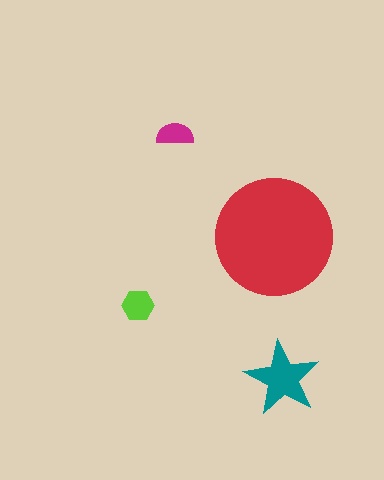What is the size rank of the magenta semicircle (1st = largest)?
4th.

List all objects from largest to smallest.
The red circle, the teal star, the lime hexagon, the magenta semicircle.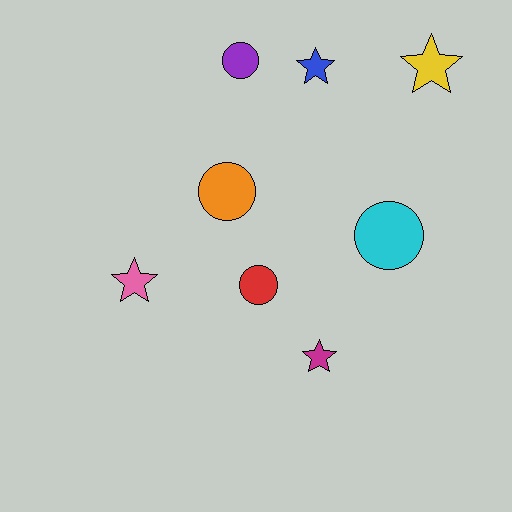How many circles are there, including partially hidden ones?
There are 4 circles.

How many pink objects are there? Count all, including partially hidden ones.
There is 1 pink object.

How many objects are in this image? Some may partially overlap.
There are 8 objects.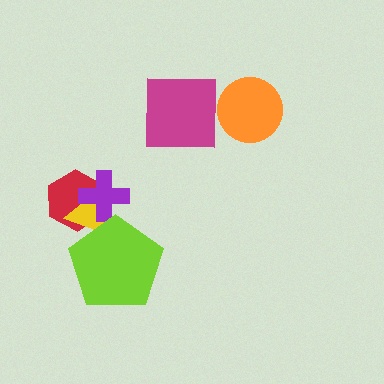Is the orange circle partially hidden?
Yes, it is partially covered by another shape.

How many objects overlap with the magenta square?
1 object overlaps with the magenta square.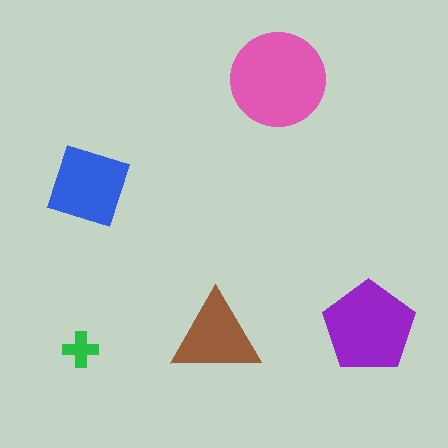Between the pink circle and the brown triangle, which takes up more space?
The pink circle.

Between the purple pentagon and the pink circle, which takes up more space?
The pink circle.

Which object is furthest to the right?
The purple pentagon is rightmost.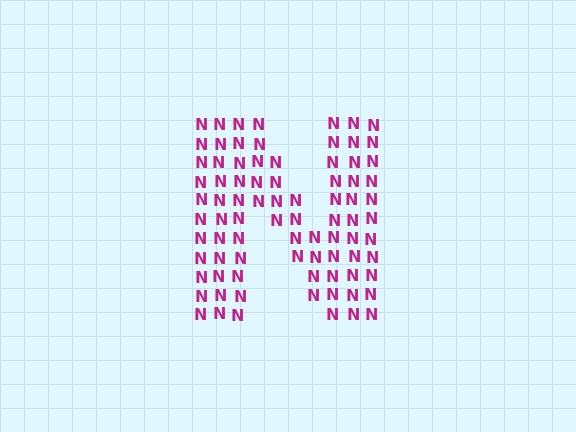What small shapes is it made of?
It is made of small letter N's.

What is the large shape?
The large shape is the letter N.